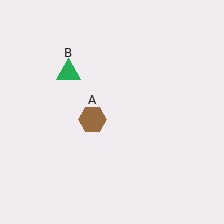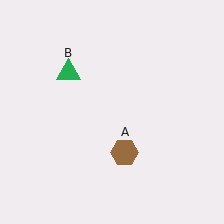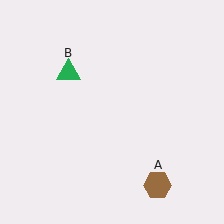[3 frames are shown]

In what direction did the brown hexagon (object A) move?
The brown hexagon (object A) moved down and to the right.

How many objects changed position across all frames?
1 object changed position: brown hexagon (object A).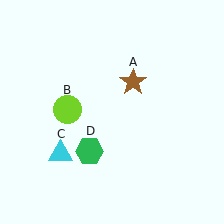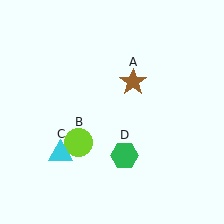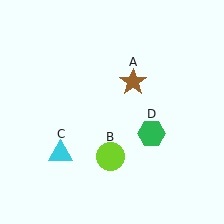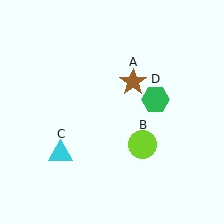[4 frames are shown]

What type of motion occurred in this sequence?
The lime circle (object B), green hexagon (object D) rotated counterclockwise around the center of the scene.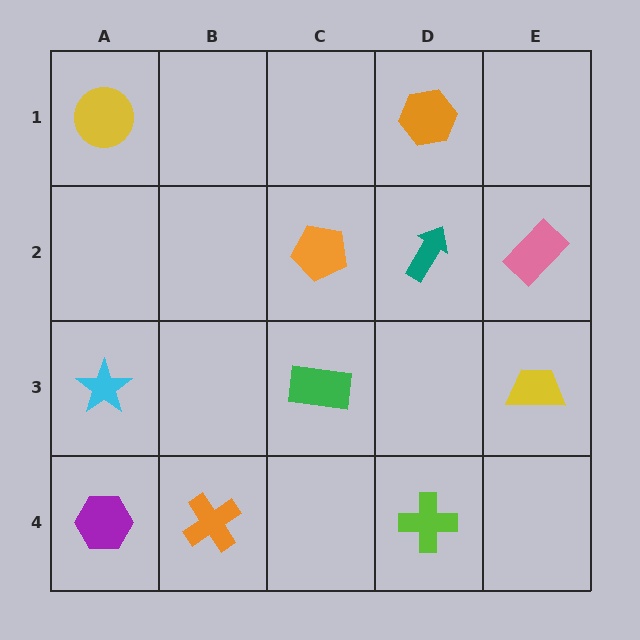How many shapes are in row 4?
3 shapes.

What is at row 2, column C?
An orange pentagon.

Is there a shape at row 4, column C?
No, that cell is empty.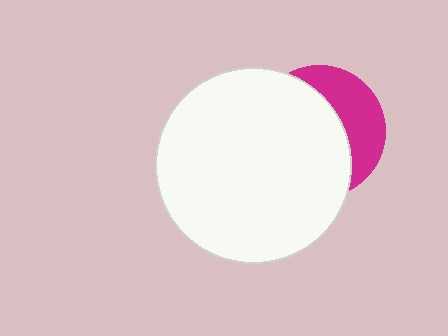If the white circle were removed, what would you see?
You would see the complete magenta circle.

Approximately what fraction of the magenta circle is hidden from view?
Roughly 65% of the magenta circle is hidden behind the white circle.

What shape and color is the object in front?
The object in front is a white circle.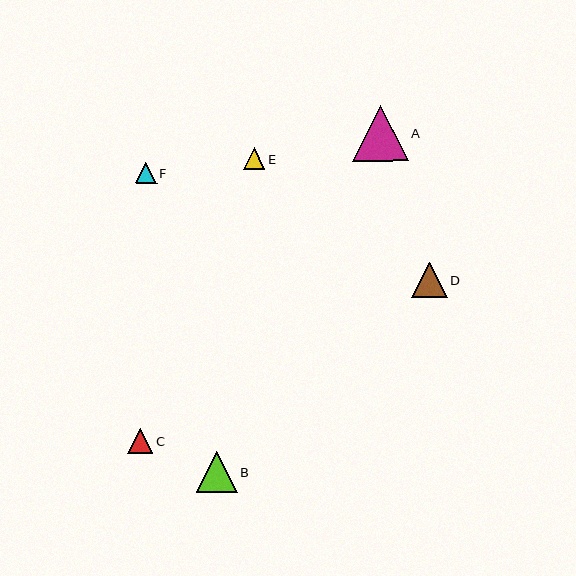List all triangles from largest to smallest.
From largest to smallest: A, B, D, C, E, F.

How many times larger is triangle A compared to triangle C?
Triangle A is approximately 2.3 times the size of triangle C.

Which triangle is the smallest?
Triangle F is the smallest with a size of approximately 21 pixels.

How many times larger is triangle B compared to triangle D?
Triangle B is approximately 1.2 times the size of triangle D.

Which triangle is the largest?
Triangle A is the largest with a size of approximately 56 pixels.